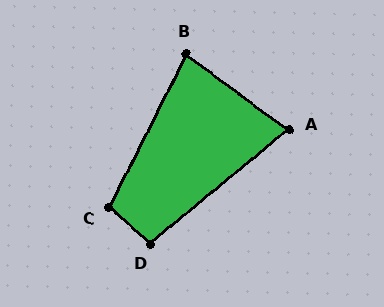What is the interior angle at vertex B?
Approximately 80 degrees (acute).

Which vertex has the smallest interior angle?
A, at approximately 76 degrees.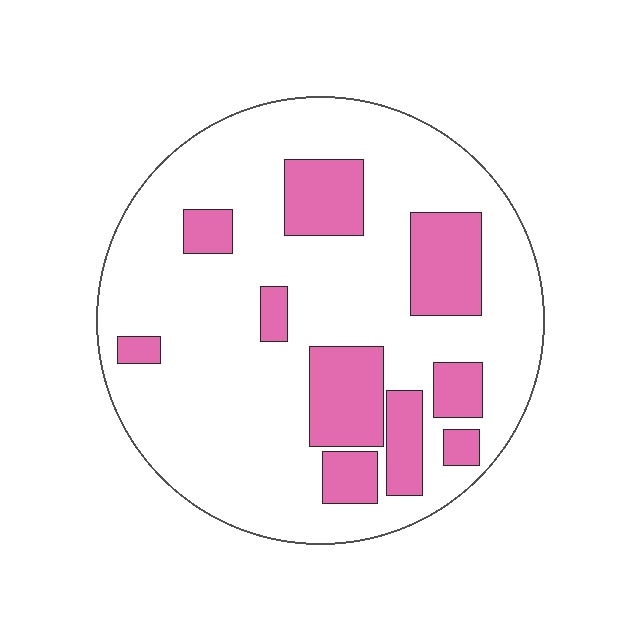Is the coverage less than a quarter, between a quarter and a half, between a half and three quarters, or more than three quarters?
Less than a quarter.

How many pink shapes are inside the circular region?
10.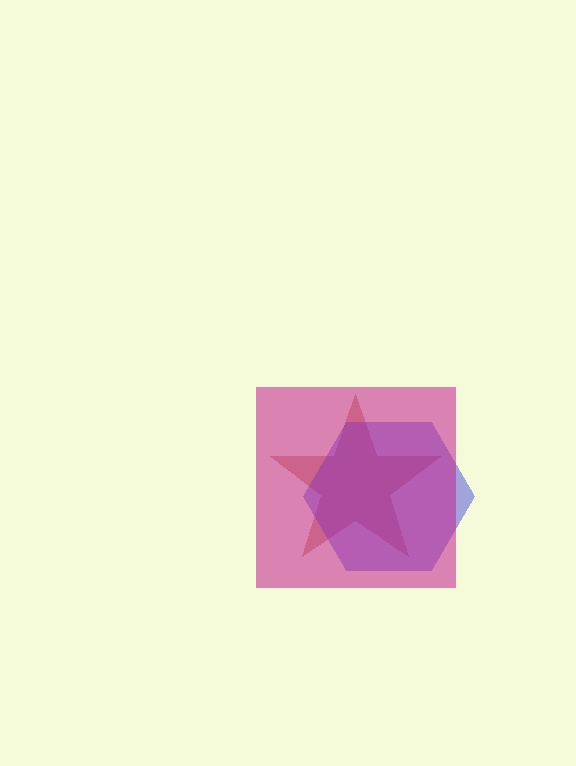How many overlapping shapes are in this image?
There are 3 overlapping shapes in the image.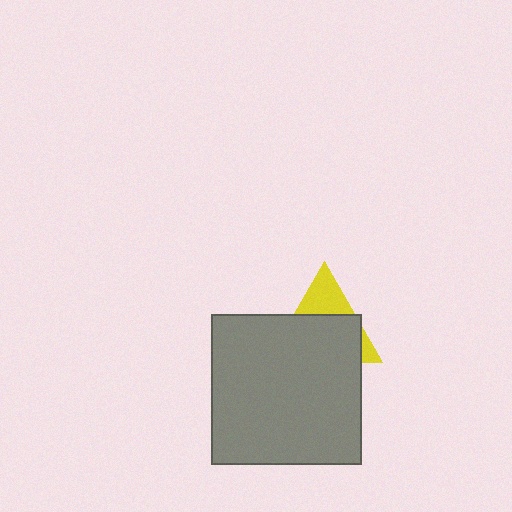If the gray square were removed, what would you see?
You would see the complete yellow triangle.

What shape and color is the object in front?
The object in front is a gray square.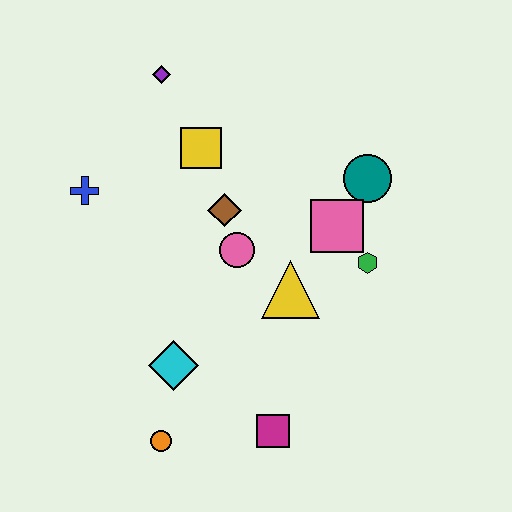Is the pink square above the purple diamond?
No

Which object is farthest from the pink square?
The orange circle is farthest from the pink square.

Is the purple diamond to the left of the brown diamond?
Yes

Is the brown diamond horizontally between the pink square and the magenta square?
No